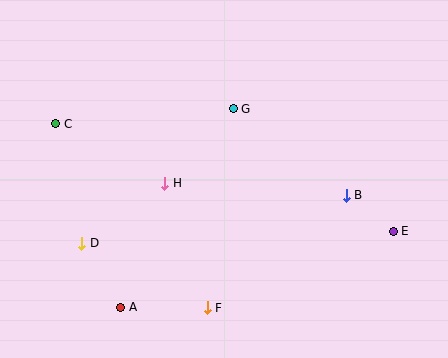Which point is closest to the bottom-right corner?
Point E is closest to the bottom-right corner.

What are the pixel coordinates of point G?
Point G is at (233, 109).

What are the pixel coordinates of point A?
Point A is at (121, 307).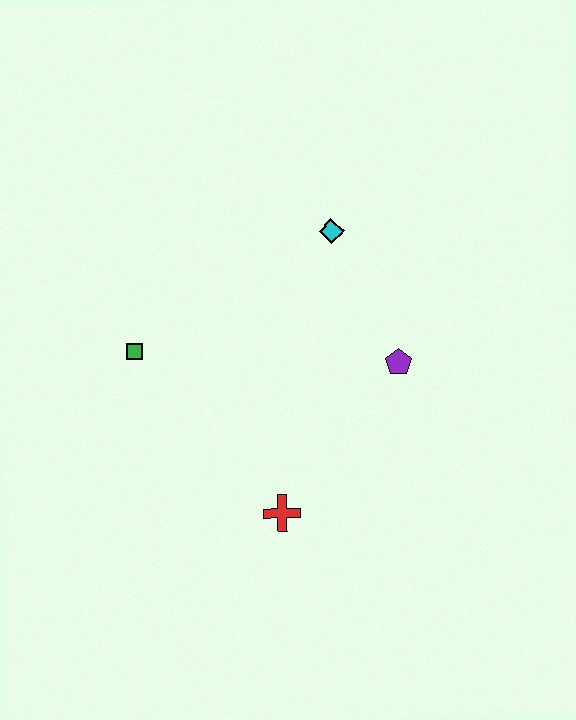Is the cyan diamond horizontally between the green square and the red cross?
No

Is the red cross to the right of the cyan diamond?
No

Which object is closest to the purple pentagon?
The cyan diamond is closest to the purple pentagon.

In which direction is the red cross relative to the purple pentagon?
The red cross is below the purple pentagon.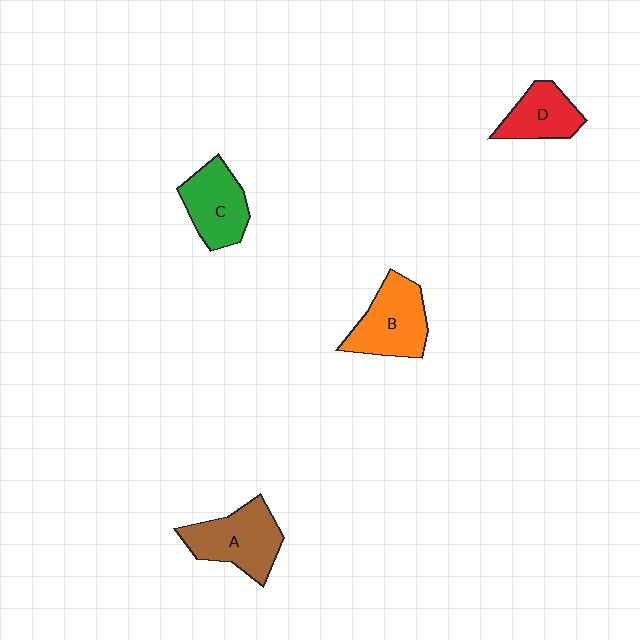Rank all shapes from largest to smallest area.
From largest to smallest: A (brown), B (orange), C (green), D (red).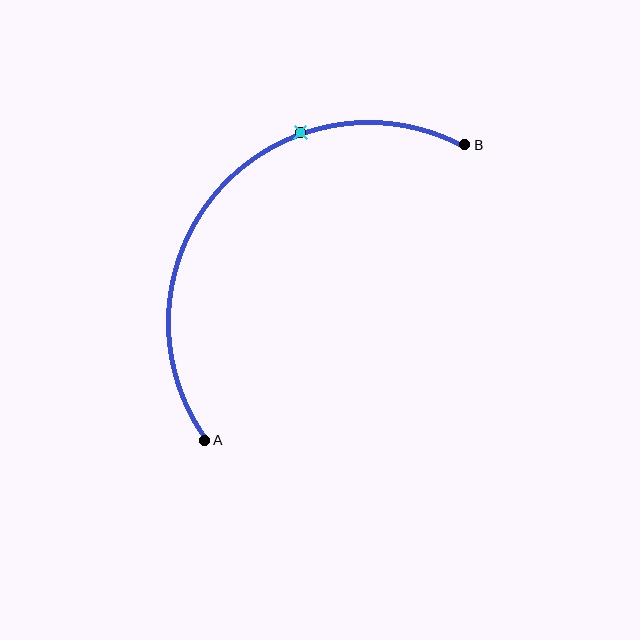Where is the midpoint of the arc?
The arc midpoint is the point on the curve farthest from the straight line joining A and B. It sits above and to the left of that line.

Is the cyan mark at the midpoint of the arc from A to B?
No. The cyan mark lies on the arc but is closer to endpoint B. The arc midpoint would be at the point on the curve equidistant along the arc from both A and B.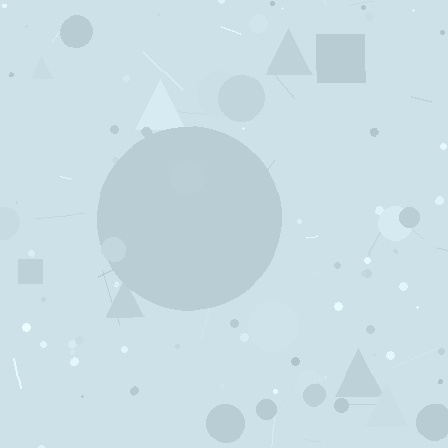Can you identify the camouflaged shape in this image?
The camouflaged shape is a circle.